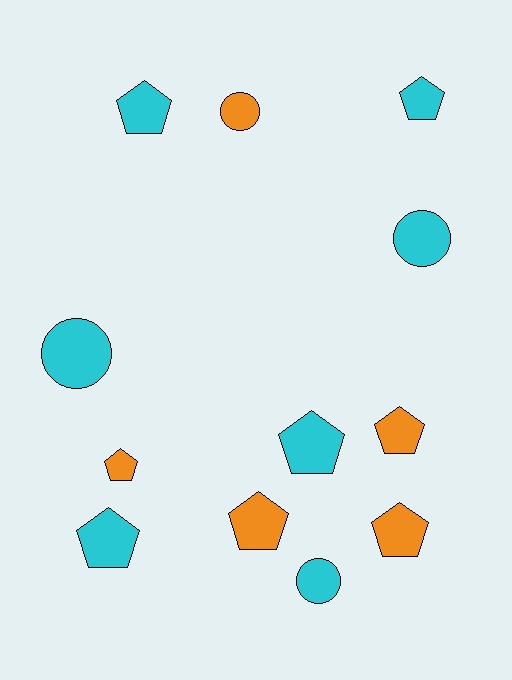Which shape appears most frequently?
Pentagon, with 8 objects.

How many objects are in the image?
There are 12 objects.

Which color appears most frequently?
Cyan, with 7 objects.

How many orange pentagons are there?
There are 4 orange pentagons.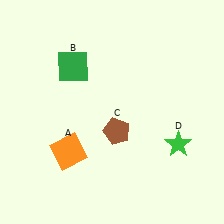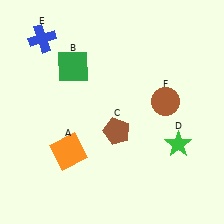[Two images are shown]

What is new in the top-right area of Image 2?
A brown circle (F) was added in the top-right area of Image 2.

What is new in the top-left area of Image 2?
A blue cross (E) was added in the top-left area of Image 2.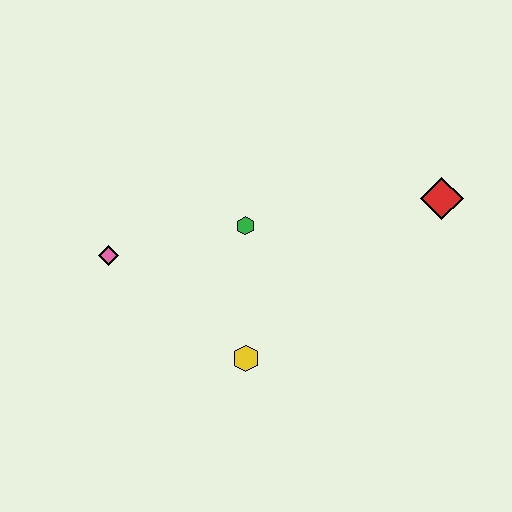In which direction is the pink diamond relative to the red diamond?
The pink diamond is to the left of the red diamond.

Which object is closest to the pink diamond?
The green hexagon is closest to the pink diamond.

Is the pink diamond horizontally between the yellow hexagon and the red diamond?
No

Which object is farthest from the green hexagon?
The red diamond is farthest from the green hexagon.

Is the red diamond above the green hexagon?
Yes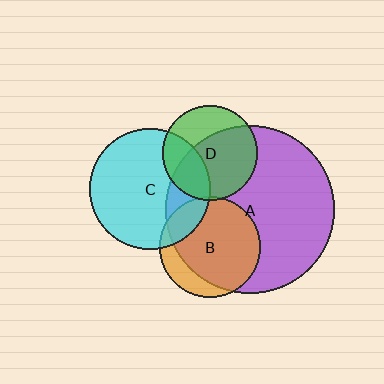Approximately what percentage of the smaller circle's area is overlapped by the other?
Approximately 15%.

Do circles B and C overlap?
Yes.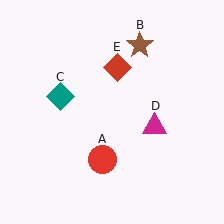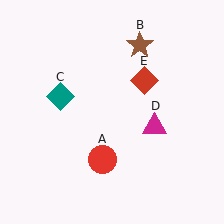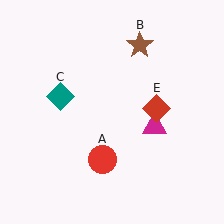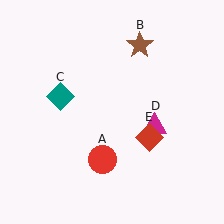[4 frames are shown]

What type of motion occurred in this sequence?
The red diamond (object E) rotated clockwise around the center of the scene.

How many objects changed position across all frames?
1 object changed position: red diamond (object E).